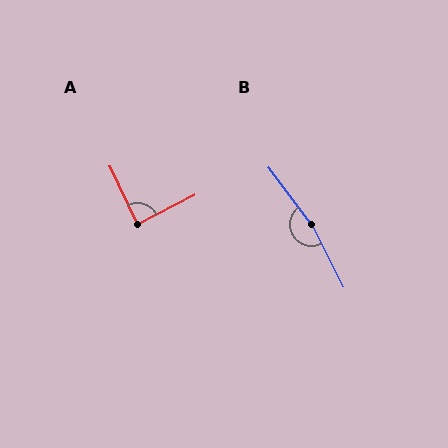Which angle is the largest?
B, at approximately 170 degrees.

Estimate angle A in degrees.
Approximately 88 degrees.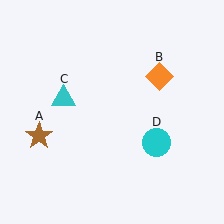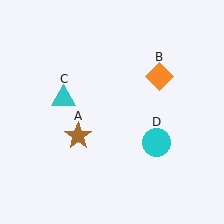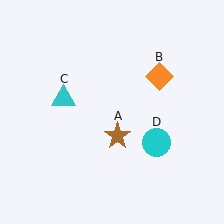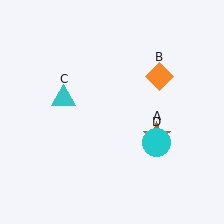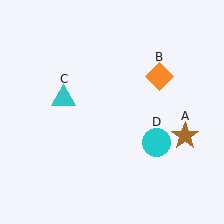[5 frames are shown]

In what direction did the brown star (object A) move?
The brown star (object A) moved right.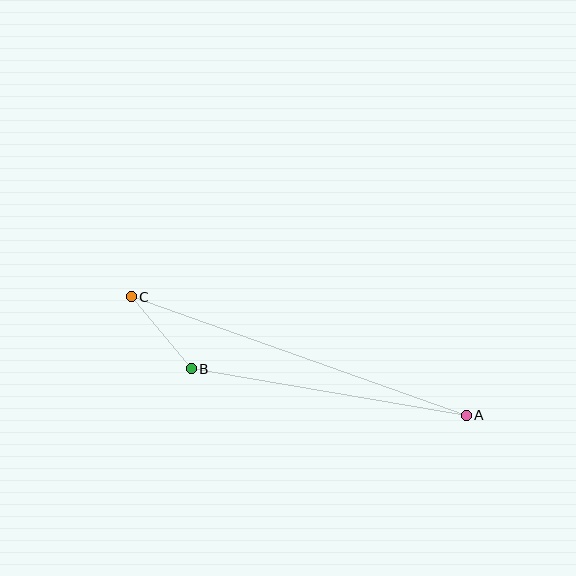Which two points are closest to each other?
Points B and C are closest to each other.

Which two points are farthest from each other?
Points A and C are farthest from each other.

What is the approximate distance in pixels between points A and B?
The distance between A and B is approximately 279 pixels.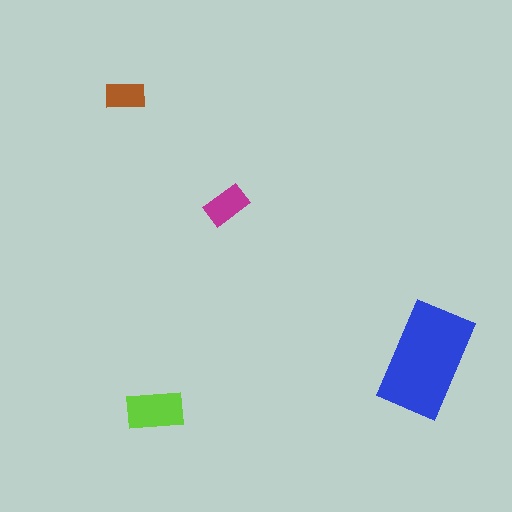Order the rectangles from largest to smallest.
the blue one, the lime one, the magenta one, the brown one.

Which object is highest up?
The brown rectangle is topmost.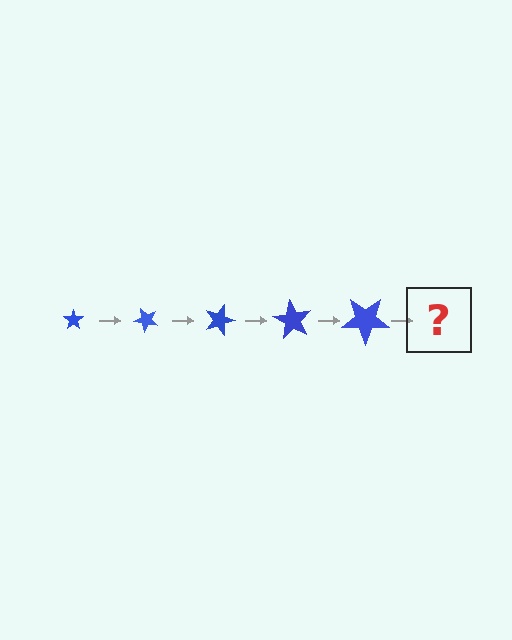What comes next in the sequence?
The next element should be a star, larger than the previous one and rotated 225 degrees from the start.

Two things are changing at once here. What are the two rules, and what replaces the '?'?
The two rules are that the star grows larger each step and it rotates 45 degrees each step. The '?' should be a star, larger than the previous one and rotated 225 degrees from the start.